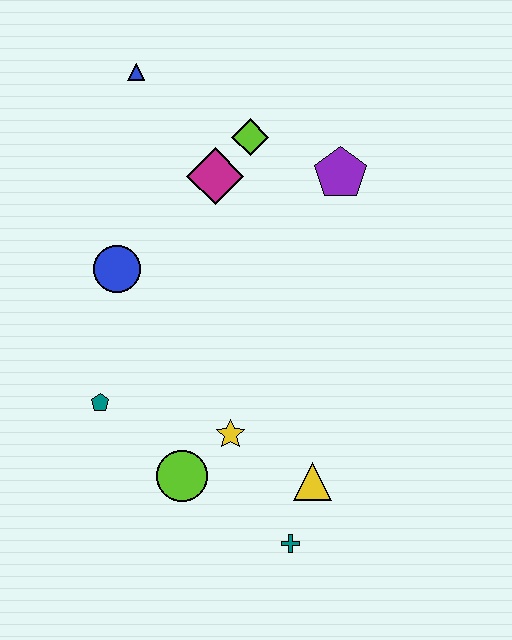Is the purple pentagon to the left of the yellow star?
No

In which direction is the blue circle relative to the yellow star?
The blue circle is above the yellow star.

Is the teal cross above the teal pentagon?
No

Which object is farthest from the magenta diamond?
The teal cross is farthest from the magenta diamond.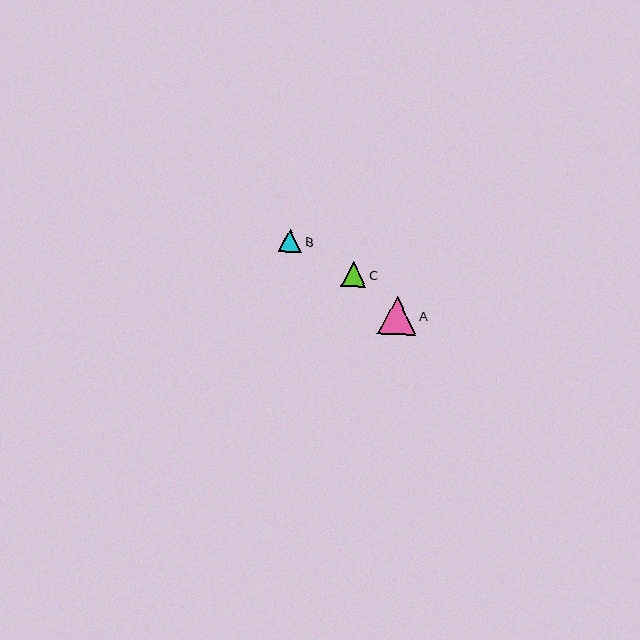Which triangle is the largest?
Triangle A is the largest with a size of approximately 38 pixels.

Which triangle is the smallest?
Triangle B is the smallest with a size of approximately 23 pixels.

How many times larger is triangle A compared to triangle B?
Triangle A is approximately 1.6 times the size of triangle B.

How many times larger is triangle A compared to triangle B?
Triangle A is approximately 1.6 times the size of triangle B.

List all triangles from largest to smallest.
From largest to smallest: A, C, B.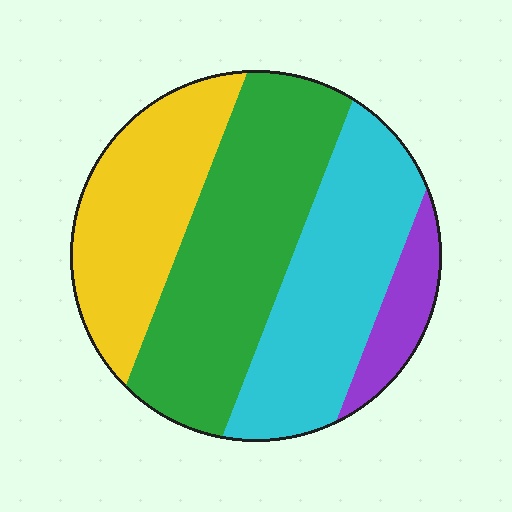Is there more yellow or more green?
Green.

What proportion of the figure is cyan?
Cyan takes up about one third (1/3) of the figure.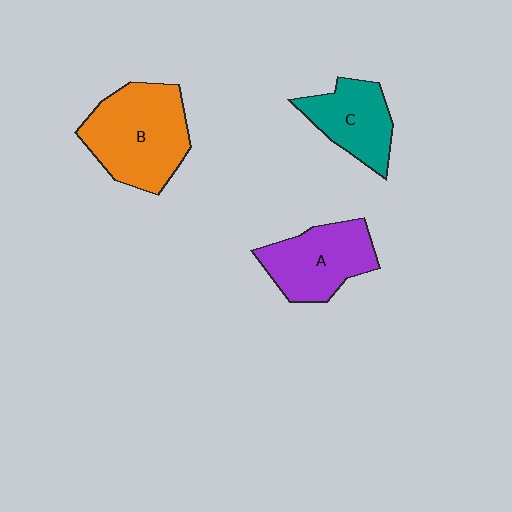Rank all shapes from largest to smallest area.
From largest to smallest: B (orange), A (purple), C (teal).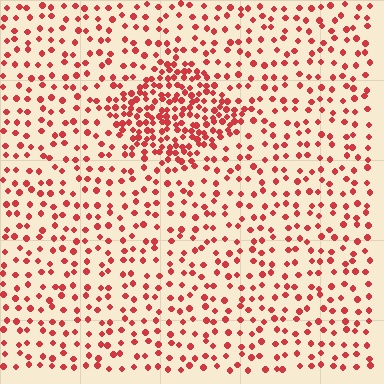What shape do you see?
I see a diamond.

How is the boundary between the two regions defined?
The boundary is defined by a change in element density (approximately 2.4x ratio). All elements are the same color, size, and shape.